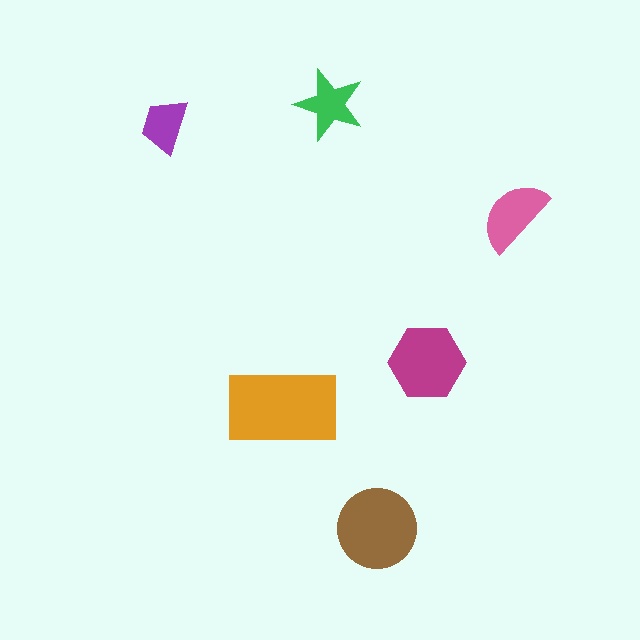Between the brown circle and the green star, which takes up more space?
The brown circle.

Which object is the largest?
The orange rectangle.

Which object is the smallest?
The purple trapezoid.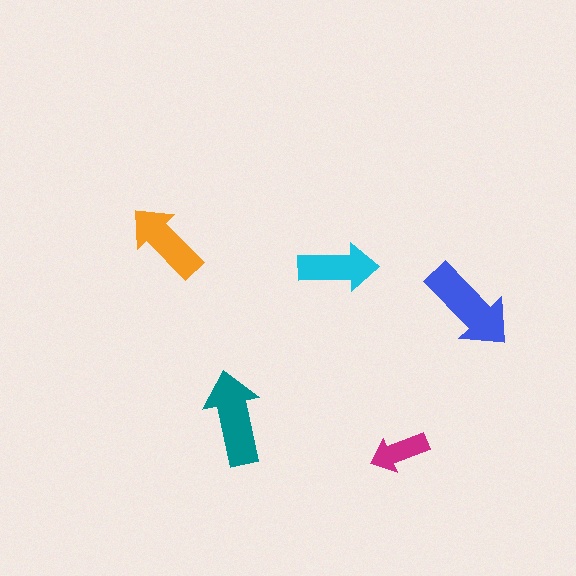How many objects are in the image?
There are 5 objects in the image.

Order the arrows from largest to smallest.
the blue one, the teal one, the orange one, the cyan one, the magenta one.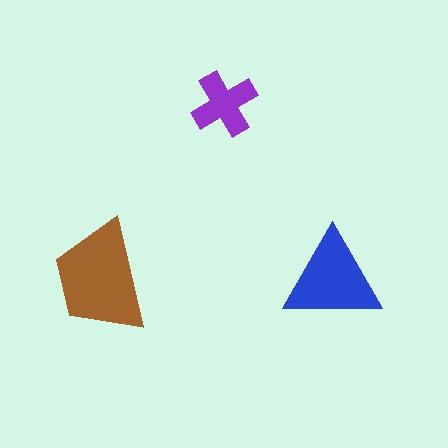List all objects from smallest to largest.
The purple cross, the blue triangle, the brown trapezoid.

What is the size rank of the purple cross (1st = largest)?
3rd.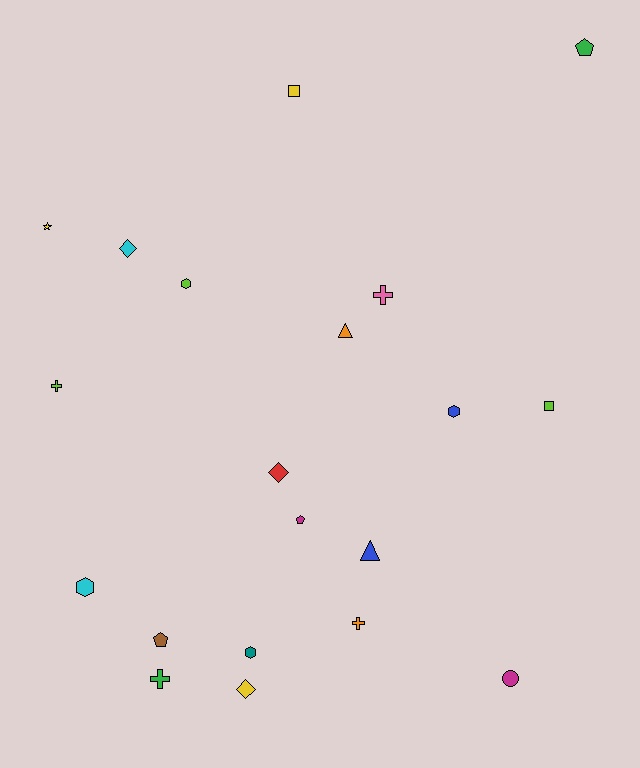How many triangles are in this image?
There are 2 triangles.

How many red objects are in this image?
There is 1 red object.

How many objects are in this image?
There are 20 objects.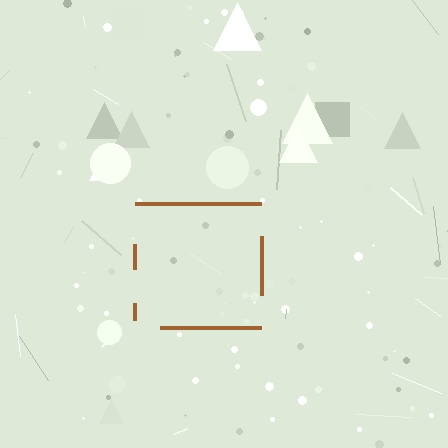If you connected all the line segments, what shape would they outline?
They would outline a square.